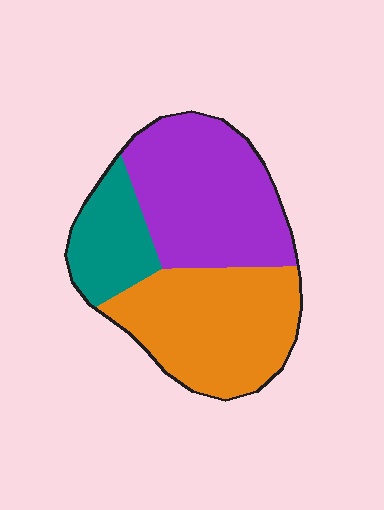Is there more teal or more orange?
Orange.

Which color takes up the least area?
Teal, at roughly 20%.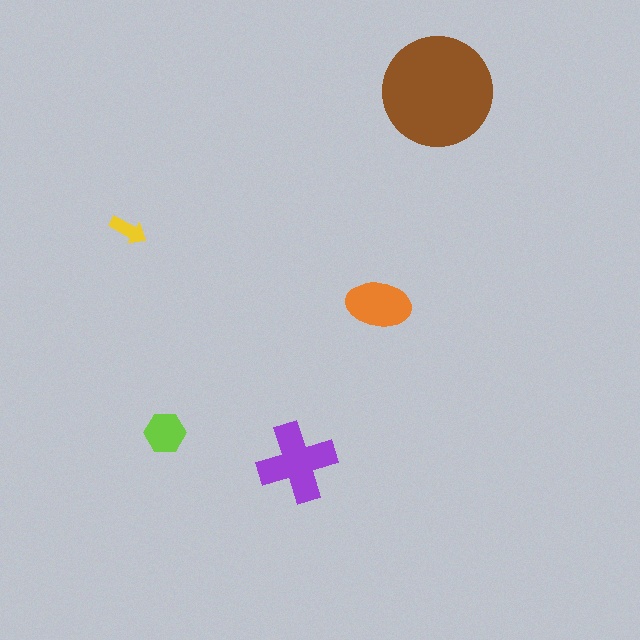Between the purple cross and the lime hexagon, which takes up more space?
The purple cross.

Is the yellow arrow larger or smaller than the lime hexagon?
Smaller.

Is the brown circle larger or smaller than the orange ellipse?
Larger.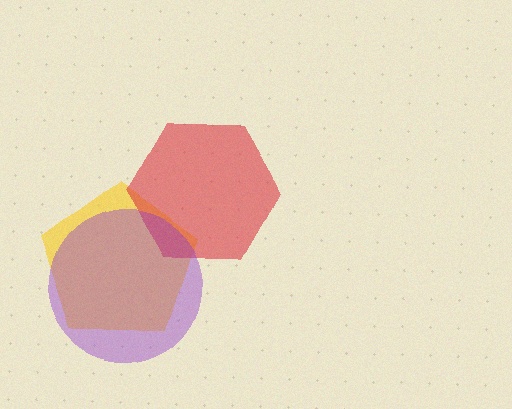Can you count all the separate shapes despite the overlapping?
Yes, there are 3 separate shapes.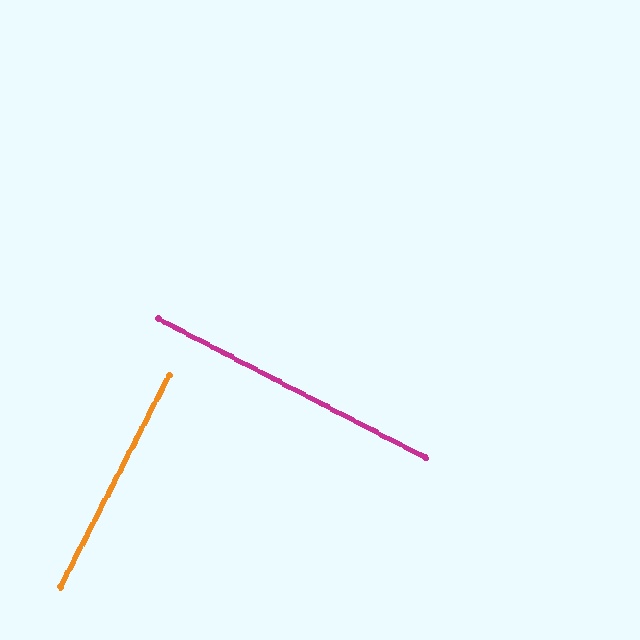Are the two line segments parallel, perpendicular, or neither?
Perpendicular — they meet at approximately 90°.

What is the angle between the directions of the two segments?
Approximately 90 degrees.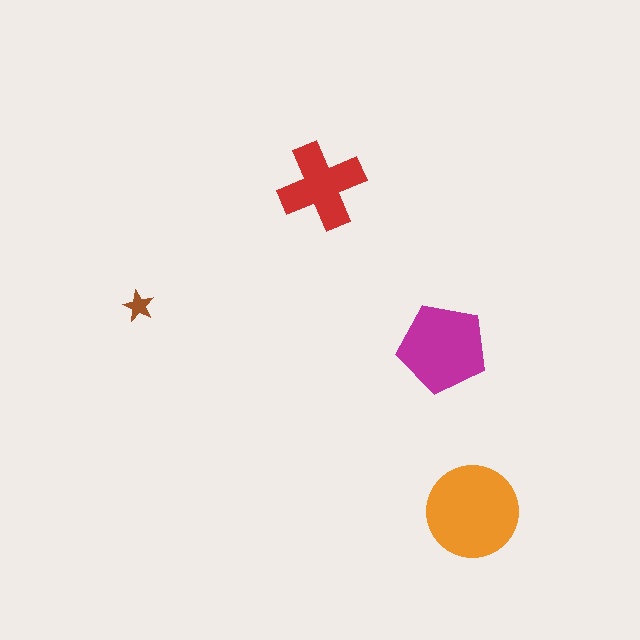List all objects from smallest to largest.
The brown star, the red cross, the magenta pentagon, the orange circle.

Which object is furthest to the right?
The orange circle is rightmost.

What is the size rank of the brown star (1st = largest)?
4th.